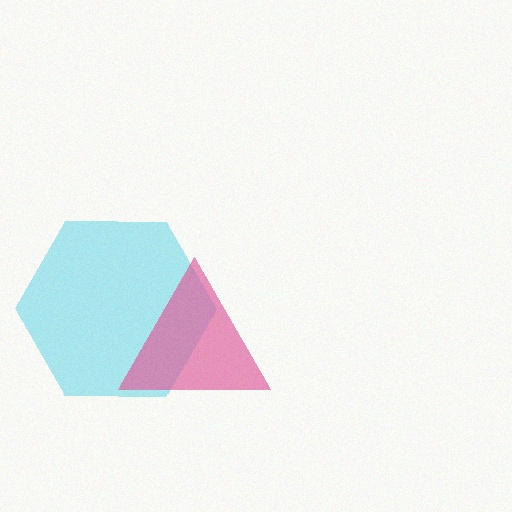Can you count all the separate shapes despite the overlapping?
Yes, there are 2 separate shapes.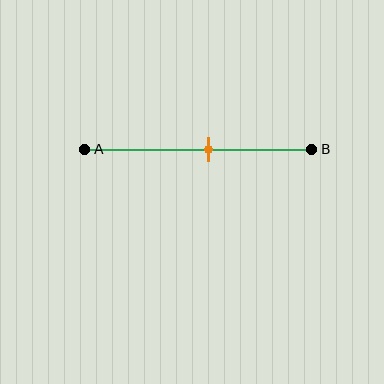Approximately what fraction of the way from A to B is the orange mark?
The orange mark is approximately 55% of the way from A to B.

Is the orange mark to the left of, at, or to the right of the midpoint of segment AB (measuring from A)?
The orange mark is to the right of the midpoint of segment AB.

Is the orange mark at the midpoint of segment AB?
No, the mark is at about 55% from A, not at the 50% midpoint.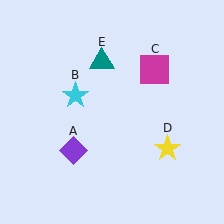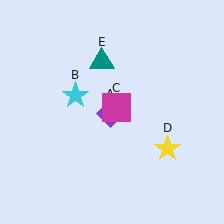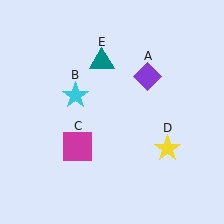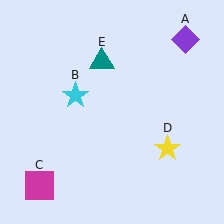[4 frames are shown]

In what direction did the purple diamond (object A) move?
The purple diamond (object A) moved up and to the right.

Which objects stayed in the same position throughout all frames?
Cyan star (object B) and yellow star (object D) and teal triangle (object E) remained stationary.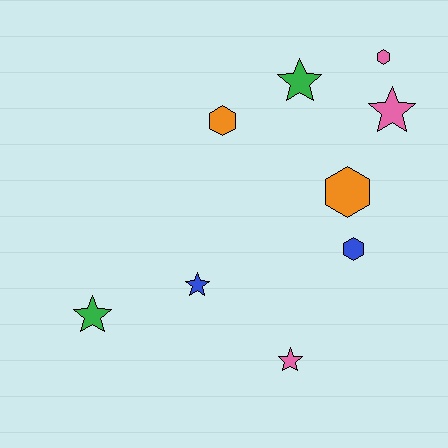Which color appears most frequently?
Pink, with 3 objects.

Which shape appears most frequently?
Star, with 5 objects.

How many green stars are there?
There are 2 green stars.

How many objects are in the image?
There are 9 objects.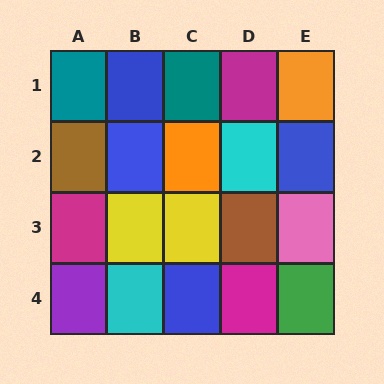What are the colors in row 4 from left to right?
Purple, cyan, blue, magenta, green.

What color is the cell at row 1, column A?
Teal.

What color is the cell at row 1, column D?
Magenta.